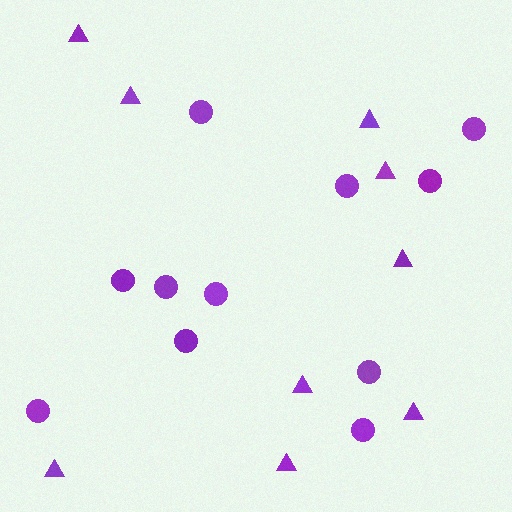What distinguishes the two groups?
There are 2 groups: one group of triangles (9) and one group of circles (11).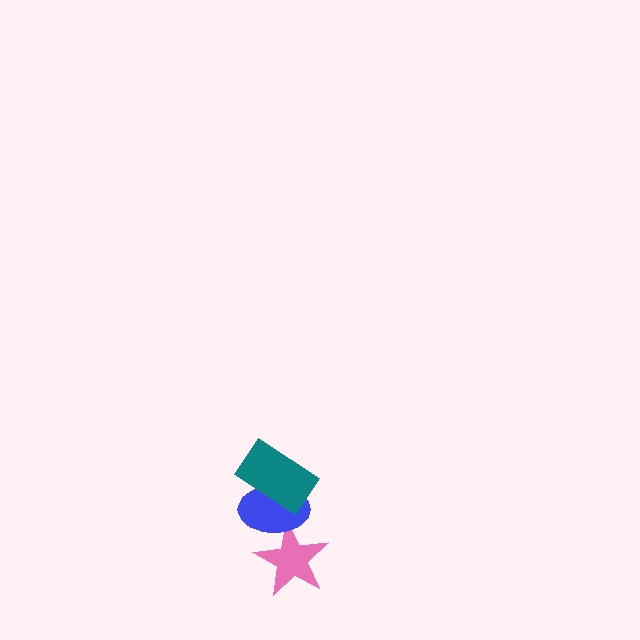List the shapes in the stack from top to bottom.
From top to bottom: the teal rectangle, the blue ellipse, the pink star.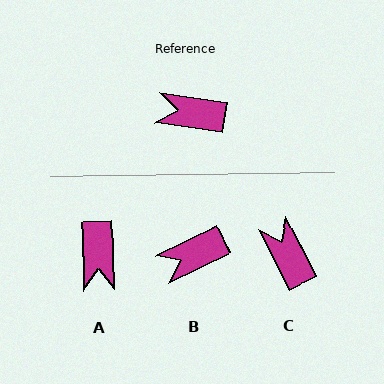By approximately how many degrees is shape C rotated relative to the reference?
Approximately 55 degrees clockwise.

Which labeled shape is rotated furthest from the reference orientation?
A, about 100 degrees away.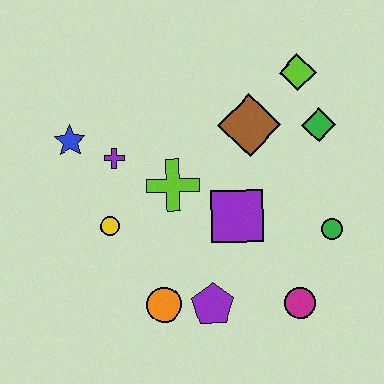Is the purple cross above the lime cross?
Yes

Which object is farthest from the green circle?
The blue star is farthest from the green circle.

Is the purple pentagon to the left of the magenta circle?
Yes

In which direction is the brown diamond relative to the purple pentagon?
The brown diamond is above the purple pentagon.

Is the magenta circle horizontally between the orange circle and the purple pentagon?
No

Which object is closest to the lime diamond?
The green diamond is closest to the lime diamond.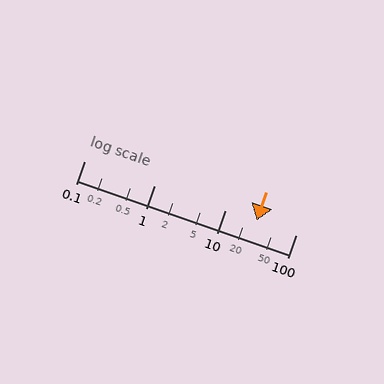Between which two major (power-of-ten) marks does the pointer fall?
The pointer is between 10 and 100.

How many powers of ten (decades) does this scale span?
The scale spans 3 decades, from 0.1 to 100.